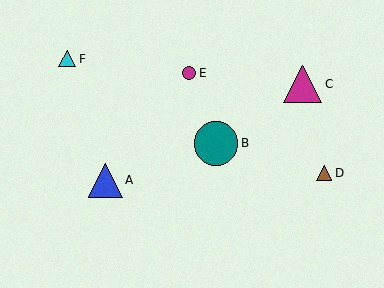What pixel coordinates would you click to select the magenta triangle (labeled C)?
Click at (303, 84) to select the magenta triangle C.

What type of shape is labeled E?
Shape E is a magenta circle.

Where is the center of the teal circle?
The center of the teal circle is at (216, 143).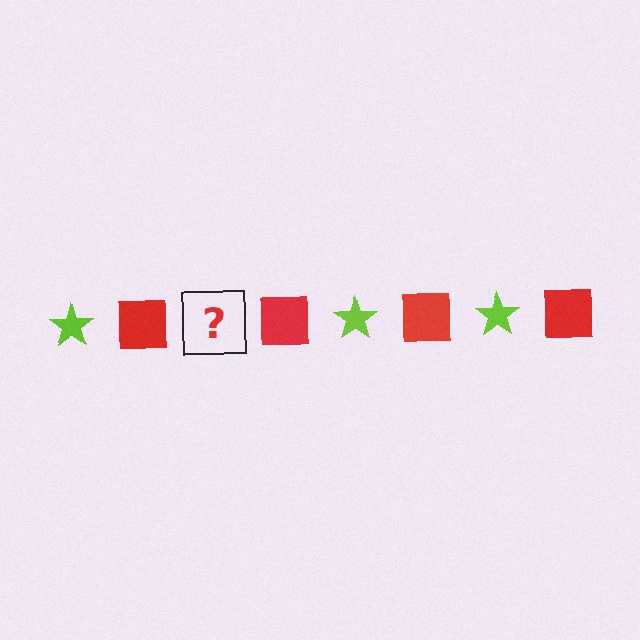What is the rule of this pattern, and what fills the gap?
The rule is that the pattern alternates between lime star and red square. The gap should be filled with a lime star.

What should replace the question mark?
The question mark should be replaced with a lime star.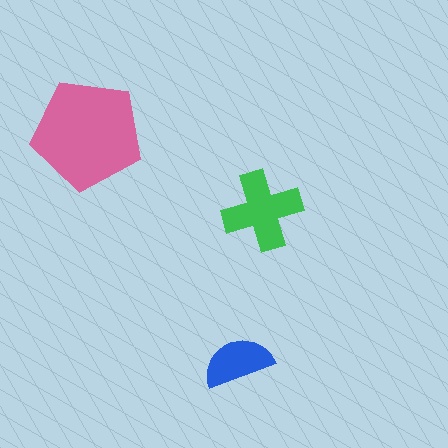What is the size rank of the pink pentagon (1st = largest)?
1st.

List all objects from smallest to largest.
The blue semicircle, the green cross, the pink pentagon.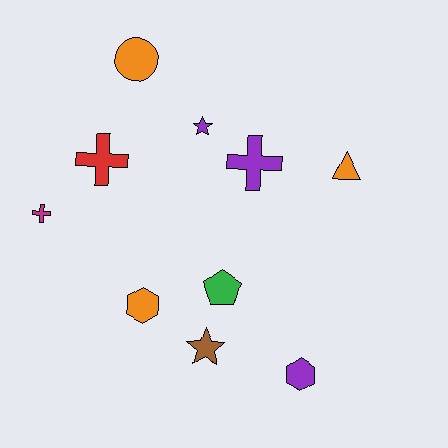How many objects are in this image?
There are 10 objects.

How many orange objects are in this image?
There are 3 orange objects.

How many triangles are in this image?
There is 1 triangle.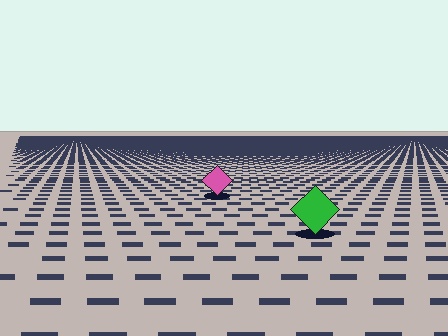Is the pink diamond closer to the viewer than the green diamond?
No. The green diamond is closer — you can tell from the texture gradient: the ground texture is coarser near it.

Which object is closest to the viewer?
The green diamond is closest. The texture marks near it are larger and more spread out.